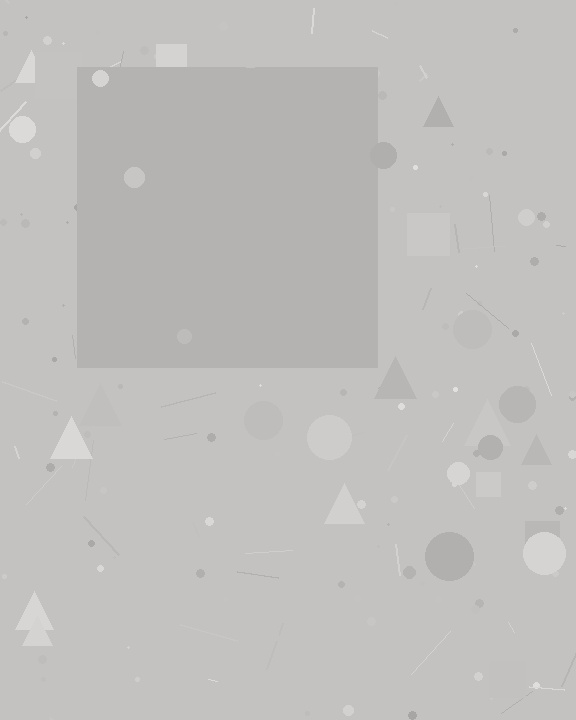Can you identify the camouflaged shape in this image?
The camouflaged shape is a square.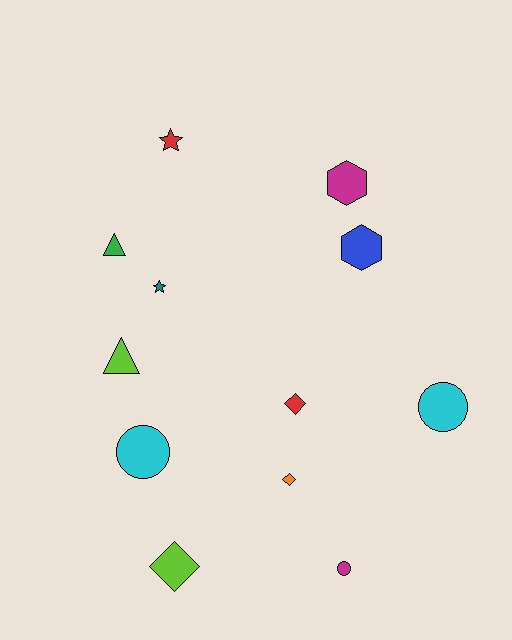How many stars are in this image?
There are 2 stars.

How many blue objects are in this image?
There is 1 blue object.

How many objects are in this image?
There are 12 objects.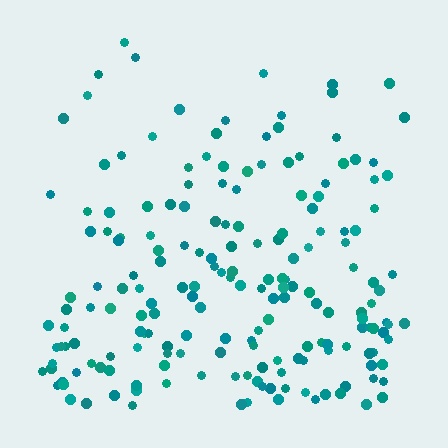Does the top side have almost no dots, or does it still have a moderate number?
Still a moderate number, just noticeably fewer than the bottom.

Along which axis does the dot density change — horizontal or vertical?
Vertical.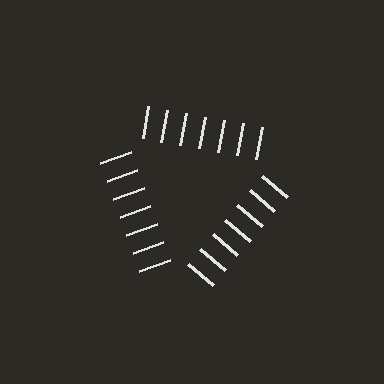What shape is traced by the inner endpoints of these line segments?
An illusory triangle — the line segments terminate on its edges but no continuous stroke is drawn.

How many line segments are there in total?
21 — 7 along each of the 3 edges.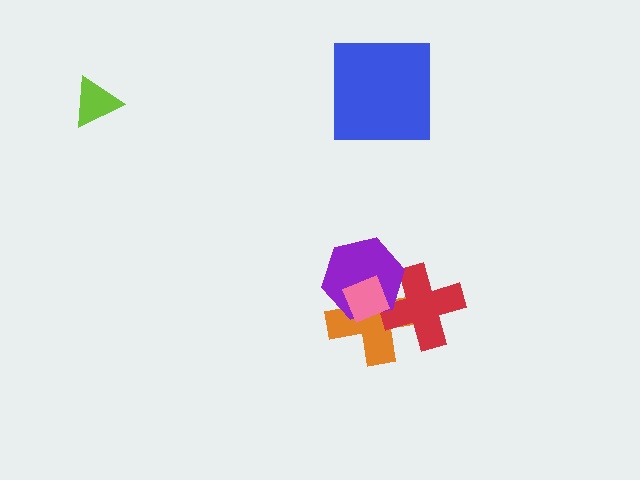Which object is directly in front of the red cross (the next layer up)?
The purple hexagon is directly in front of the red cross.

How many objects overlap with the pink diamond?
3 objects overlap with the pink diamond.